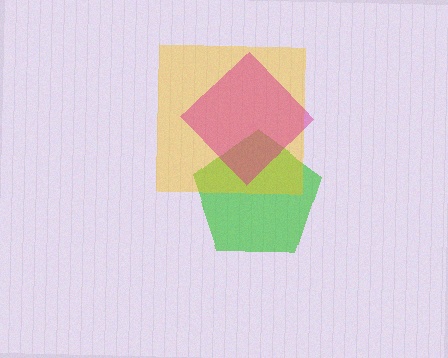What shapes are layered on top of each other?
The layered shapes are: a green pentagon, a yellow square, a magenta diamond.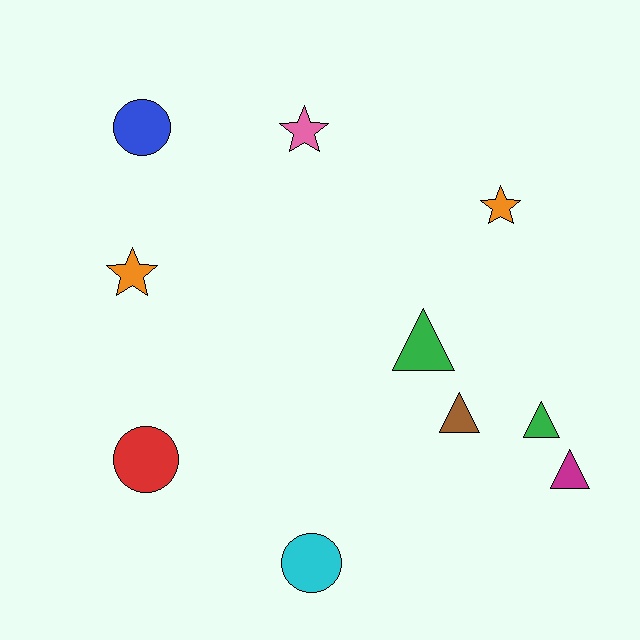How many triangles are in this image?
There are 4 triangles.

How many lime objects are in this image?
There are no lime objects.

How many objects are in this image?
There are 10 objects.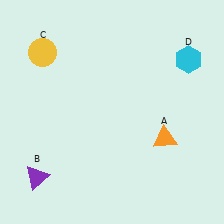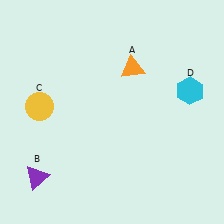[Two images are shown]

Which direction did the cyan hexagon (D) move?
The cyan hexagon (D) moved down.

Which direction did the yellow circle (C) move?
The yellow circle (C) moved down.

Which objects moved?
The objects that moved are: the orange triangle (A), the yellow circle (C), the cyan hexagon (D).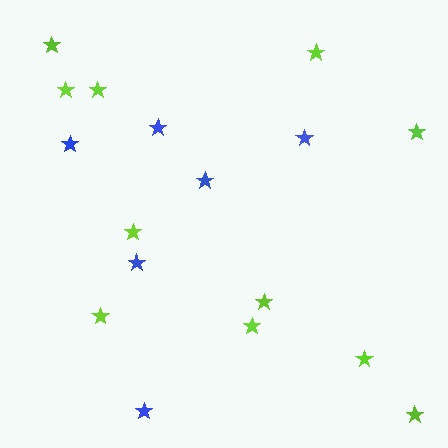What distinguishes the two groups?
There are 2 groups: one group of blue stars (6) and one group of lime stars (11).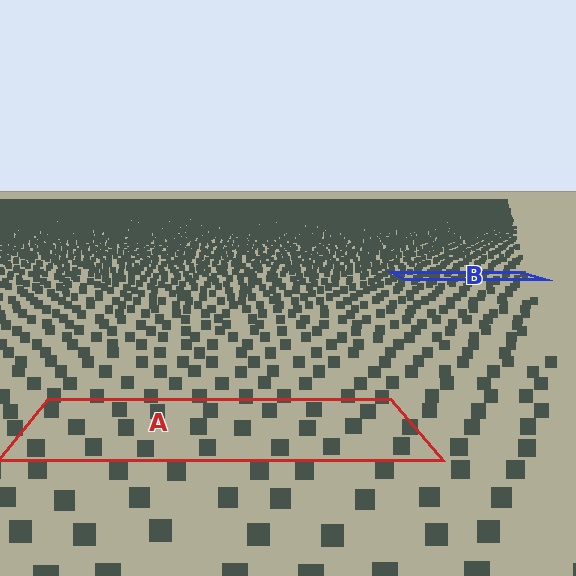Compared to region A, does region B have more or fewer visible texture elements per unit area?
Region B has more texture elements per unit area — they are packed more densely because it is farther away.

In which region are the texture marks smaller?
The texture marks are smaller in region B, because it is farther away.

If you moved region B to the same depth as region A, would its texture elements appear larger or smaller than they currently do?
They would appear larger. At a closer depth, the same texture elements are projected at a bigger on-screen size.